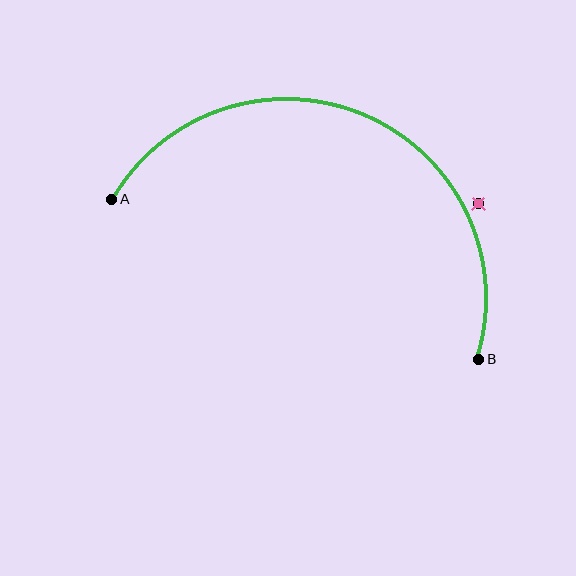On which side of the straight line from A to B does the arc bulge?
The arc bulges above the straight line connecting A and B.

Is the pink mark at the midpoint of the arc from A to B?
No — the pink mark does not lie on the arc at all. It sits slightly outside the curve.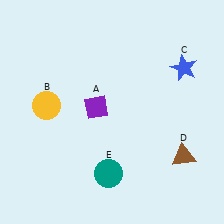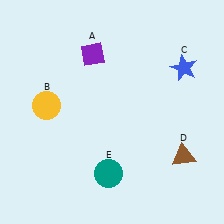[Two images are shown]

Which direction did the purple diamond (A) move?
The purple diamond (A) moved up.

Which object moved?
The purple diamond (A) moved up.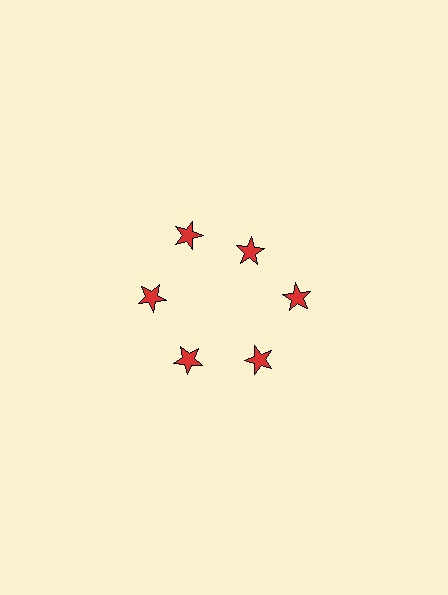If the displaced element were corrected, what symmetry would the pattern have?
It would have 6-fold rotational symmetry — the pattern would map onto itself every 60 degrees.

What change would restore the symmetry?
The symmetry would be restored by moving it outward, back onto the ring so that all 6 stars sit at equal angles and equal distance from the center.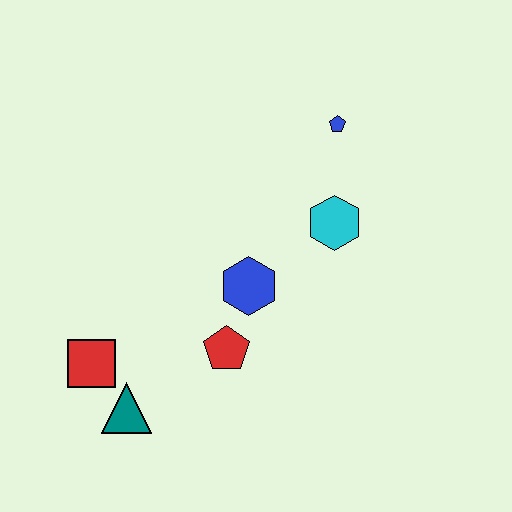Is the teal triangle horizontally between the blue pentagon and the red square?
Yes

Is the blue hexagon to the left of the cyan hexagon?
Yes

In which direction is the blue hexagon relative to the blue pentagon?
The blue hexagon is below the blue pentagon.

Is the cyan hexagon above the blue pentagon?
No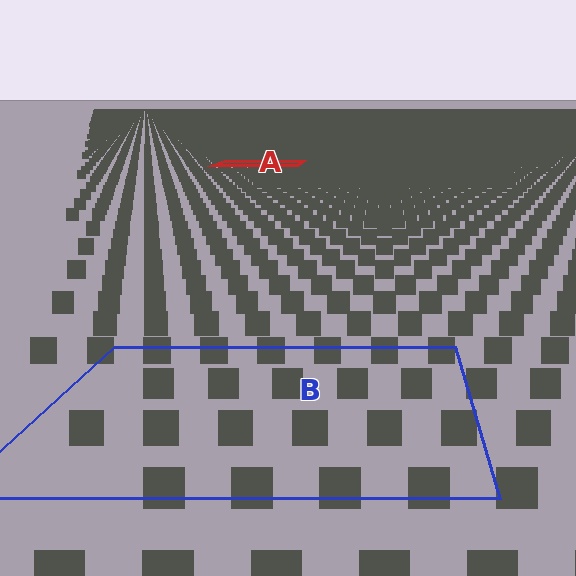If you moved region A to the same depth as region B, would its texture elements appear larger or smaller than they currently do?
They would appear larger. At a closer depth, the same texture elements are projected at a bigger on-screen size.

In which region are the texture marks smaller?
The texture marks are smaller in region A, because it is farther away.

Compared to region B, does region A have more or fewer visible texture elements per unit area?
Region A has more texture elements per unit area — they are packed more densely because it is farther away.